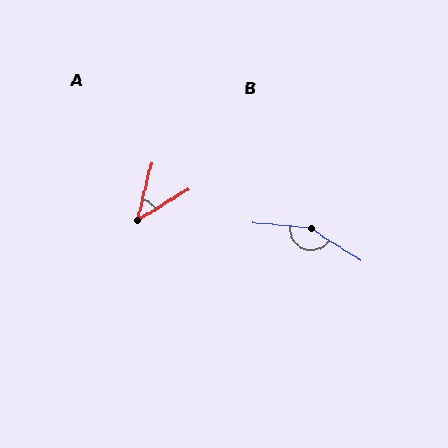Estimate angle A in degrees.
Approximately 45 degrees.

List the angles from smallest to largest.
A (45°), B (153°).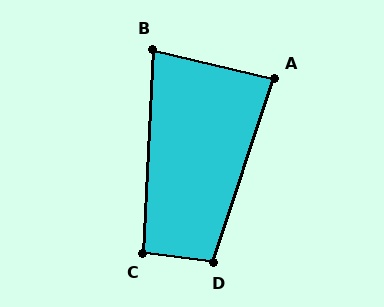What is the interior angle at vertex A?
Approximately 85 degrees (approximately right).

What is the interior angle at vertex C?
Approximately 95 degrees (approximately right).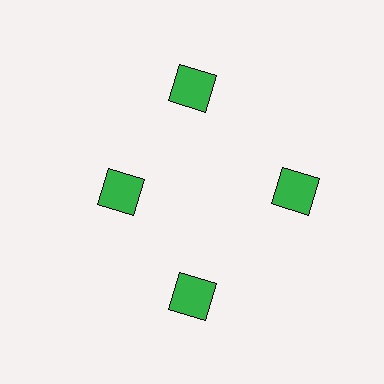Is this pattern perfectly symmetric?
No. The 4 green squares are arranged in a ring, but one element near the 9 o'clock position is pulled inward toward the center, breaking the 4-fold rotational symmetry.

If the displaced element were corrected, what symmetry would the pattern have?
It would have 4-fold rotational symmetry — the pattern would map onto itself every 90 degrees.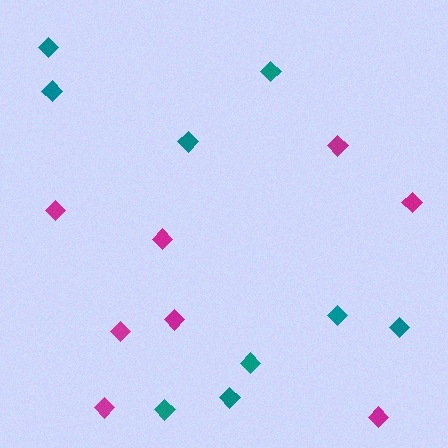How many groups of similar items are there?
There are 2 groups: one group of teal diamonds (9) and one group of magenta diamonds (8).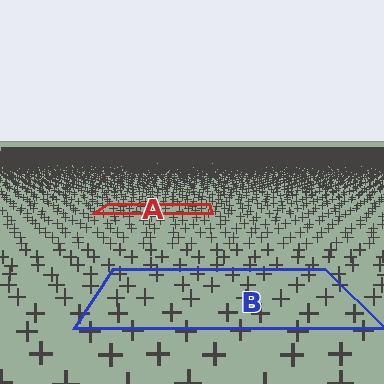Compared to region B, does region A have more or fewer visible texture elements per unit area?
Region A has more texture elements per unit area — they are packed more densely because it is farther away.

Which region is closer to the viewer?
Region B is closer. The texture elements there are larger and more spread out.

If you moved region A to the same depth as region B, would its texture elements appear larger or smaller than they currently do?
They would appear larger. At a closer depth, the same texture elements are projected at a bigger on-screen size.